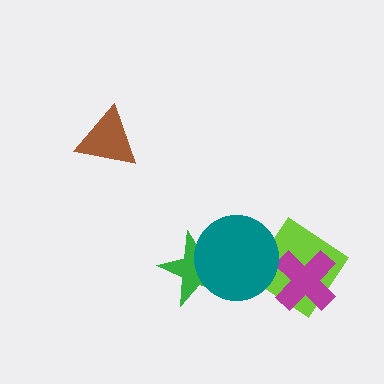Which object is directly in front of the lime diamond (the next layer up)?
The magenta cross is directly in front of the lime diamond.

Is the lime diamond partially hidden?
Yes, it is partially covered by another shape.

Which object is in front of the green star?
The teal circle is in front of the green star.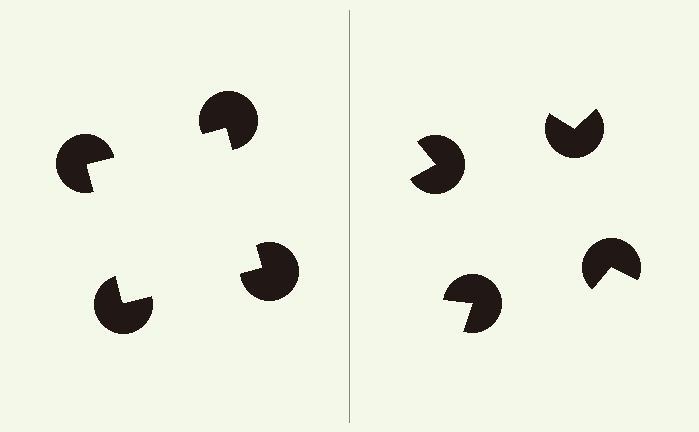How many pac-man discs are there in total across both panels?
8 — 4 on each side.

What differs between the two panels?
The pac-man discs are positioned identically on both sides; only the wedge orientations differ. On the left they align to a square; on the right they are misaligned.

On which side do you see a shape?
An illusory square appears on the left side. On the right side the wedge cuts are rotated, so no coherent shape forms.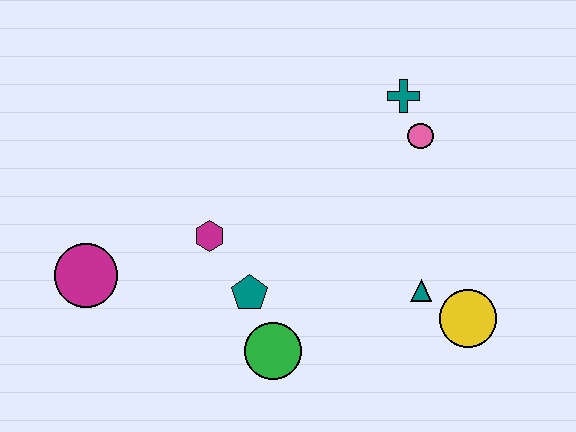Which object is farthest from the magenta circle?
The yellow circle is farthest from the magenta circle.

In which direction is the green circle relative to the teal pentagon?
The green circle is below the teal pentagon.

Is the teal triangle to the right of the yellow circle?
No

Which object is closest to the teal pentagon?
The green circle is closest to the teal pentagon.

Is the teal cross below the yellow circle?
No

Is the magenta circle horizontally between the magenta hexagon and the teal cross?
No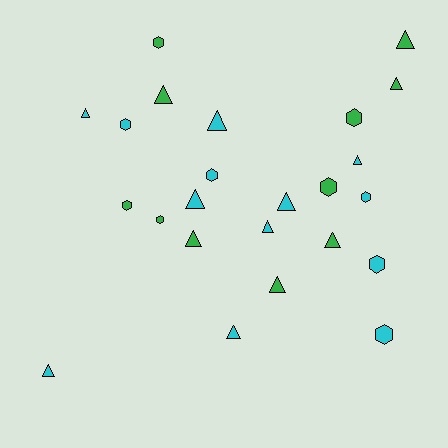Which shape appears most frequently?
Triangle, with 14 objects.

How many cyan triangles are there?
There are 8 cyan triangles.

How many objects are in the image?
There are 24 objects.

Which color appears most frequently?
Cyan, with 13 objects.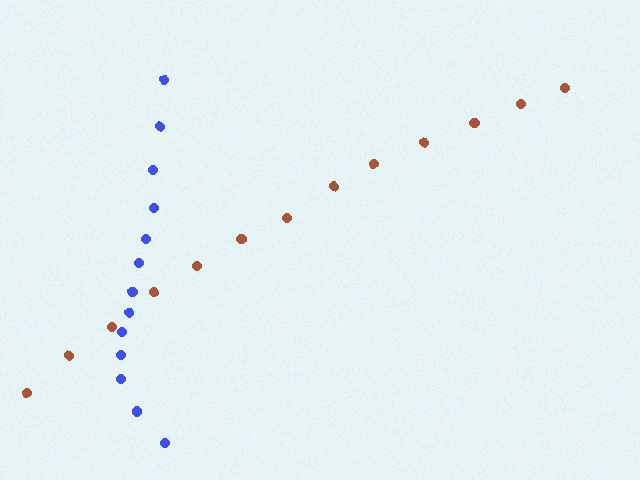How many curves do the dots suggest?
There are 2 distinct paths.